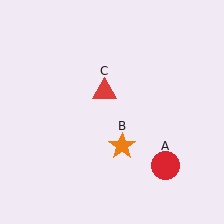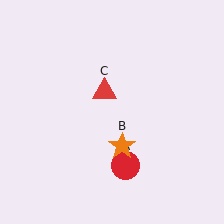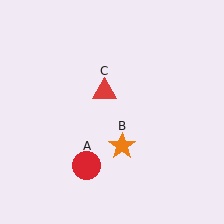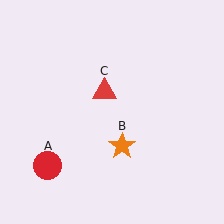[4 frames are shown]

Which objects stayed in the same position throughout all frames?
Orange star (object B) and red triangle (object C) remained stationary.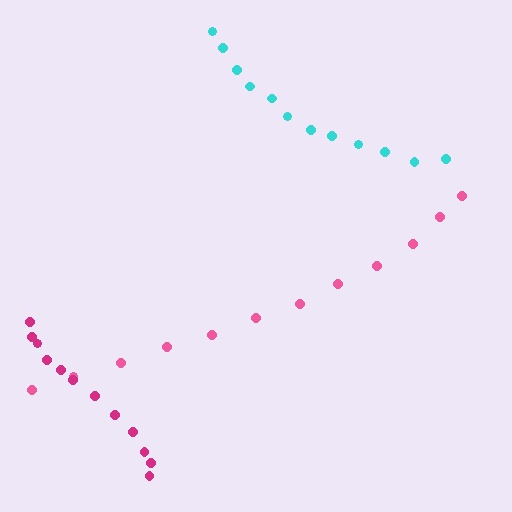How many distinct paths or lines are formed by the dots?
There are 3 distinct paths.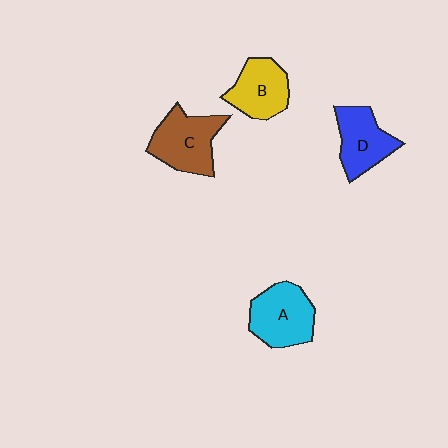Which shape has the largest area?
Shape C (brown).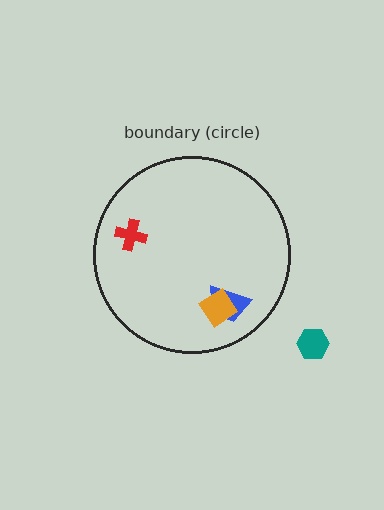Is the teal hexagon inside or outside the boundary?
Outside.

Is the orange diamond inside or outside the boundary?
Inside.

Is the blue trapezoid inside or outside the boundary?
Inside.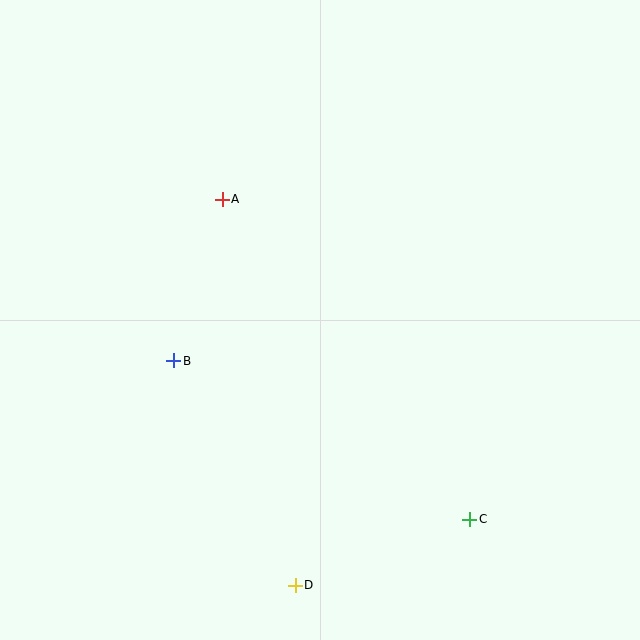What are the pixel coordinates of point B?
Point B is at (174, 361).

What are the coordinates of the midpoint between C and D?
The midpoint between C and D is at (383, 552).